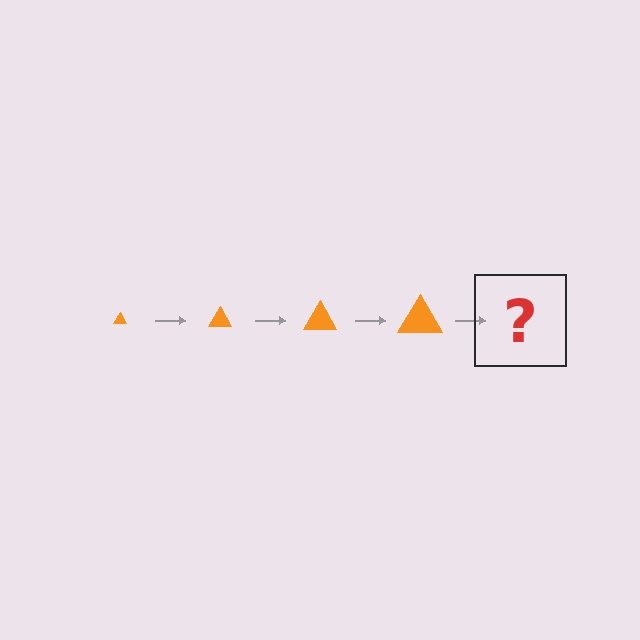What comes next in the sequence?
The next element should be an orange triangle, larger than the previous one.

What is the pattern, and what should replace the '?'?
The pattern is that the triangle gets progressively larger each step. The '?' should be an orange triangle, larger than the previous one.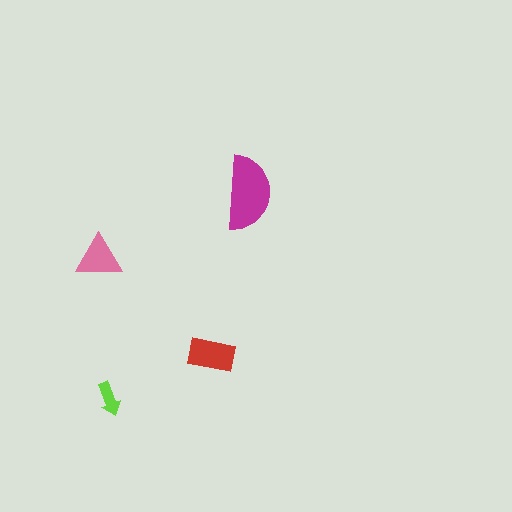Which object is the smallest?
The lime arrow.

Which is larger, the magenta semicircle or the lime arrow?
The magenta semicircle.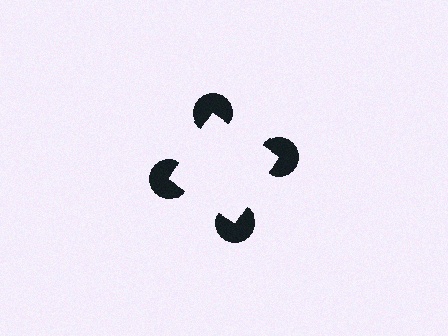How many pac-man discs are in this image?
There are 4 — one at each vertex of the illusory square.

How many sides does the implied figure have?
4 sides.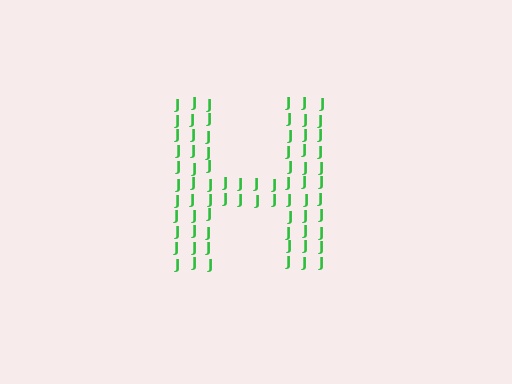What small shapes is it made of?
It is made of small letter J's.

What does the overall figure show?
The overall figure shows the letter H.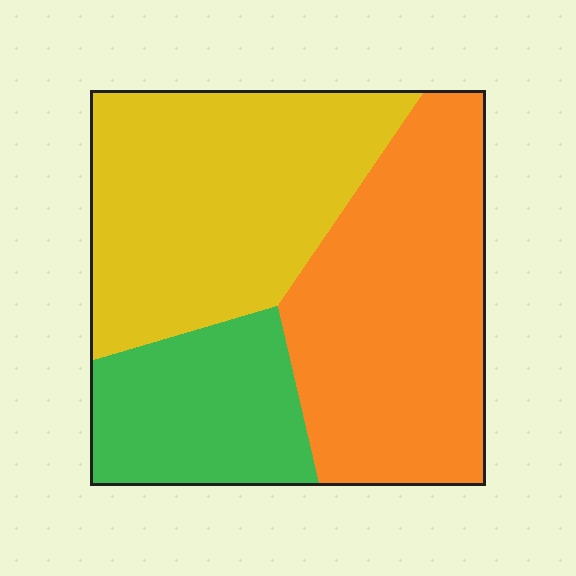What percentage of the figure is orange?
Orange covers roughly 40% of the figure.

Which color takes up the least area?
Green, at roughly 20%.